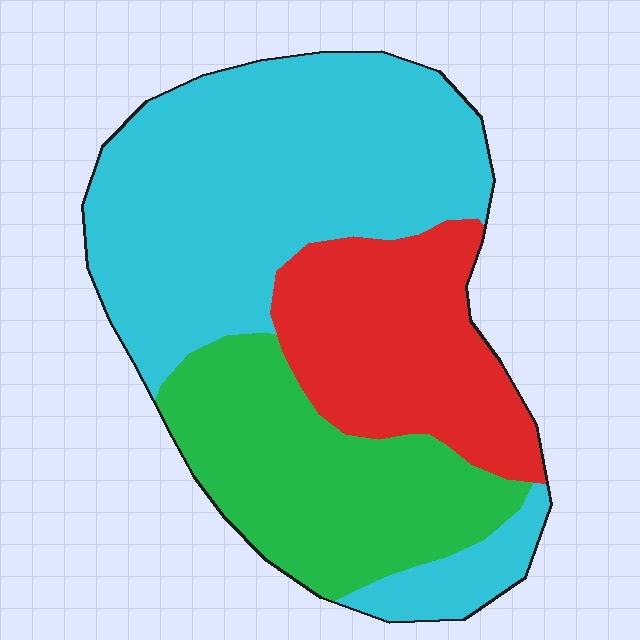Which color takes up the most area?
Cyan, at roughly 50%.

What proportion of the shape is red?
Red takes up between a sixth and a third of the shape.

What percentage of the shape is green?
Green takes up between a sixth and a third of the shape.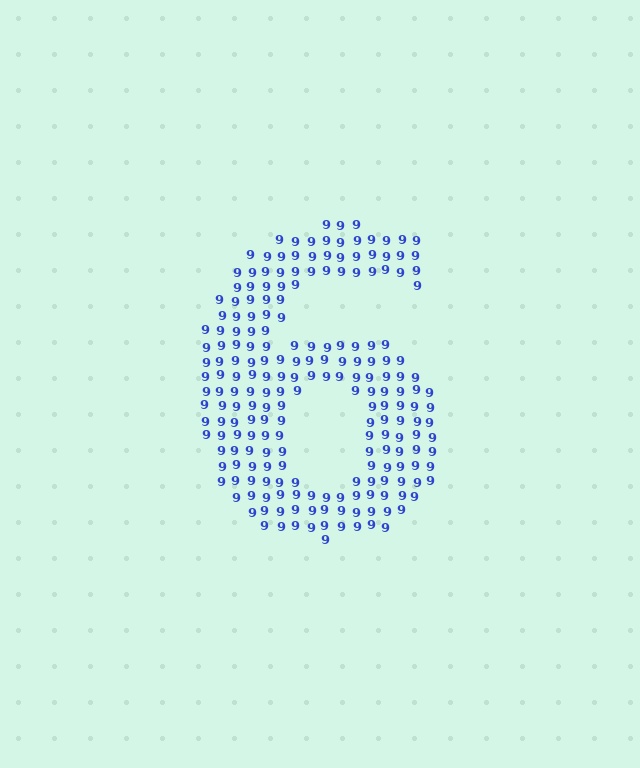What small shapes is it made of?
It is made of small digit 9's.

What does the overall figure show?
The overall figure shows the digit 6.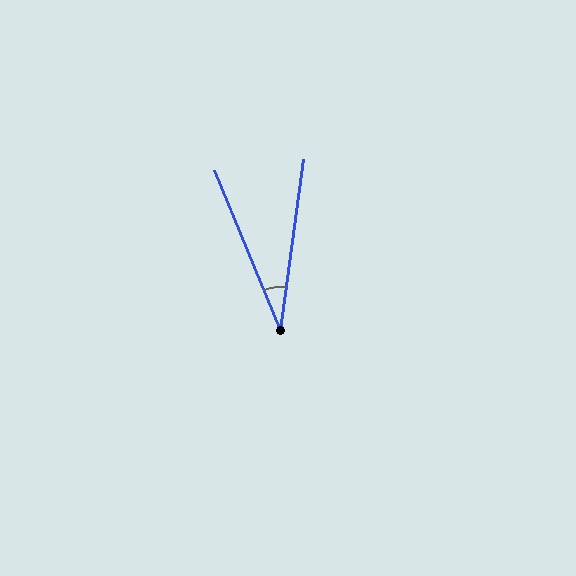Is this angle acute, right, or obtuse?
It is acute.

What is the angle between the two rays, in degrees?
Approximately 30 degrees.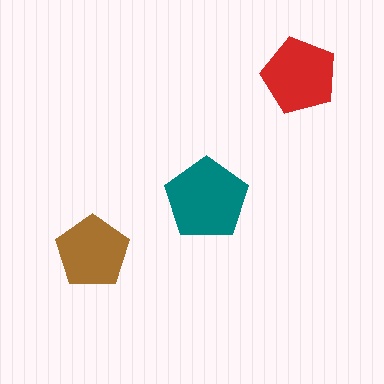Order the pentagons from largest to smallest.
the teal one, the red one, the brown one.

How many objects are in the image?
There are 3 objects in the image.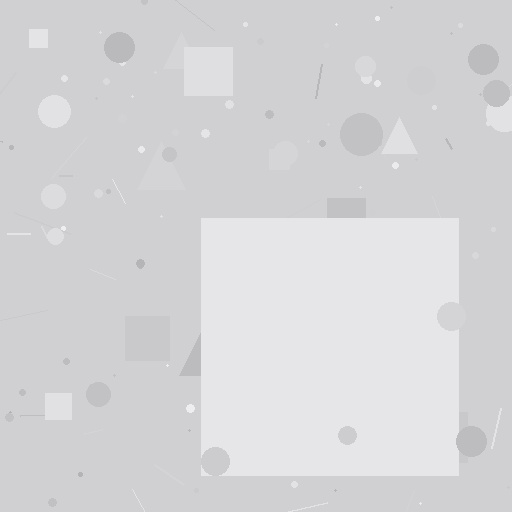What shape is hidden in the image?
A square is hidden in the image.